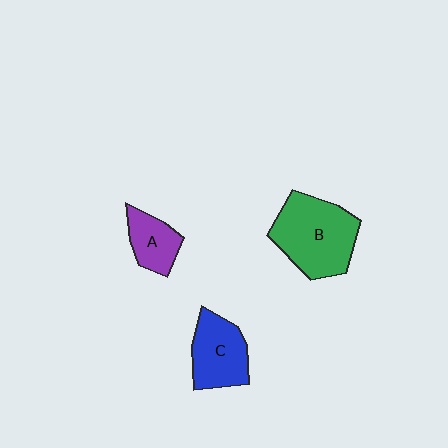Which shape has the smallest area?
Shape A (purple).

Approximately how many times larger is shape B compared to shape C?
Approximately 1.5 times.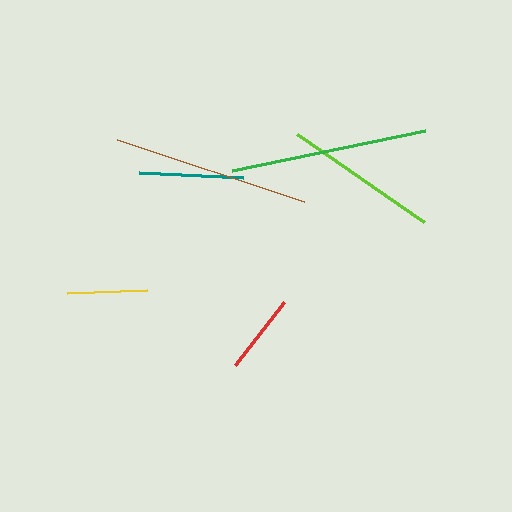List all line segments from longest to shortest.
From longest to shortest: brown, green, lime, teal, red, yellow.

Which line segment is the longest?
The brown line is the longest at approximately 198 pixels.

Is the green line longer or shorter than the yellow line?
The green line is longer than the yellow line.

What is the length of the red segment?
The red segment is approximately 80 pixels long.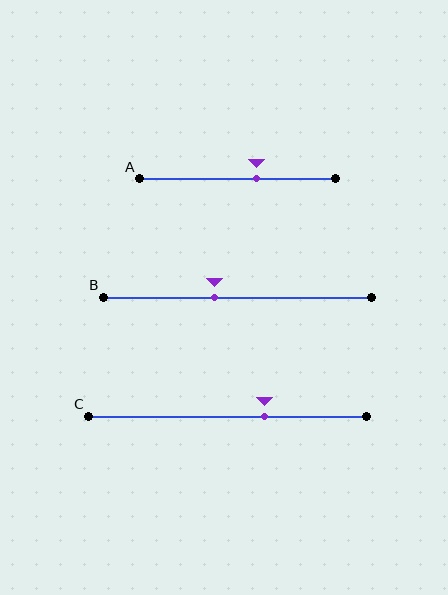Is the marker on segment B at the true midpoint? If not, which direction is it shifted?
No, the marker on segment B is shifted to the left by about 9% of the segment length.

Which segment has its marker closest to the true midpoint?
Segment B has its marker closest to the true midpoint.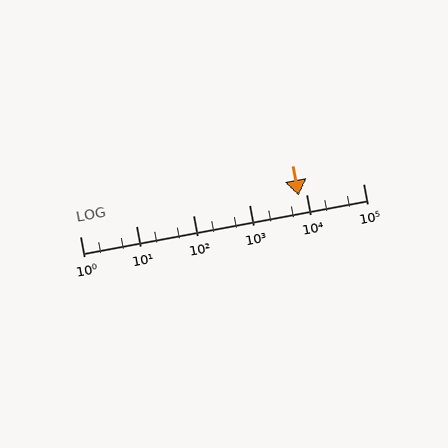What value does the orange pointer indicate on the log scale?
The pointer indicates approximately 7200.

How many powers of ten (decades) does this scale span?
The scale spans 5 decades, from 1 to 100000.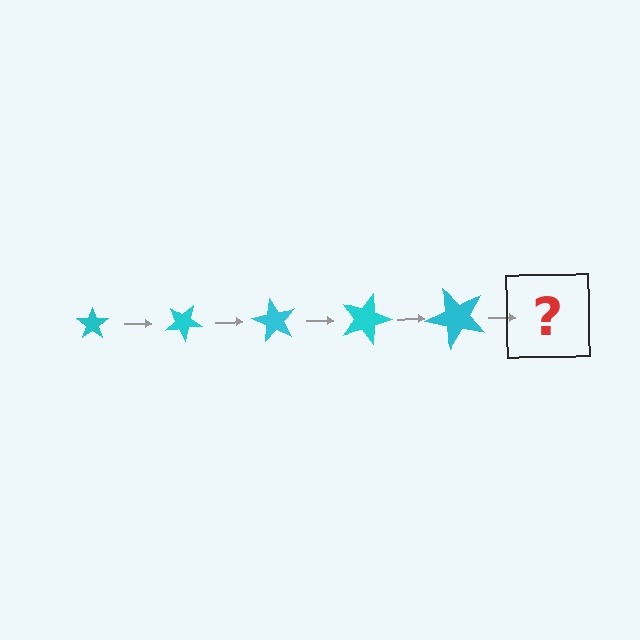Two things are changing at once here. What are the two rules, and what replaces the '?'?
The two rules are that the star grows larger each step and it rotates 30 degrees each step. The '?' should be a star, larger than the previous one and rotated 150 degrees from the start.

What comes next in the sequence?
The next element should be a star, larger than the previous one and rotated 150 degrees from the start.